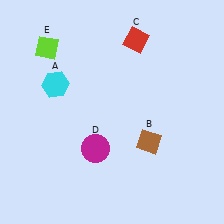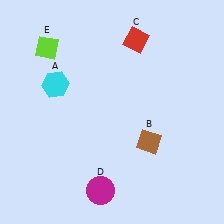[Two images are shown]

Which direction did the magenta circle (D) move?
The magenta circle (D) moved down.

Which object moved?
The magenta circle (D) moved down.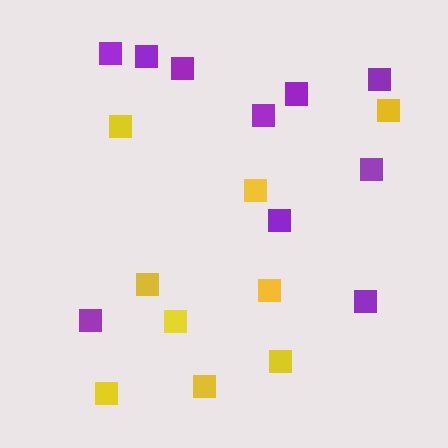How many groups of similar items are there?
There are 2 groups: one group of yellow squares (9) and one group of purple squares (10).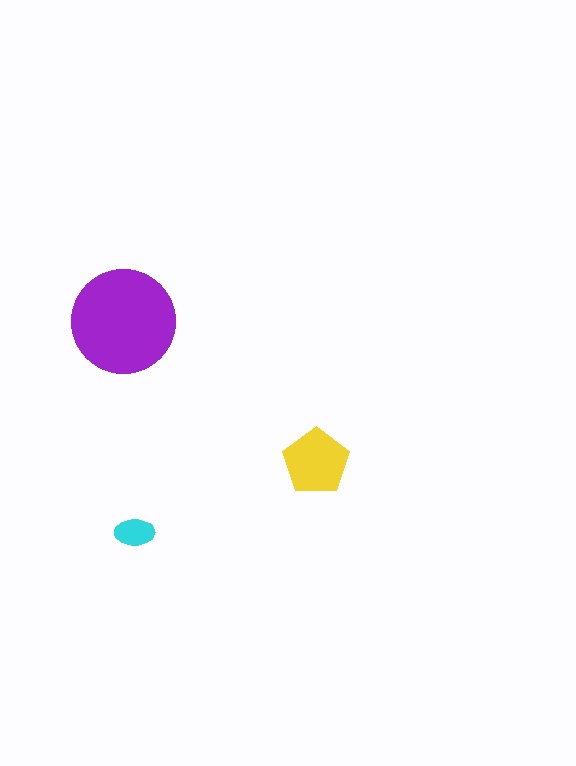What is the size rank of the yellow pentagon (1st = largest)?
2nd.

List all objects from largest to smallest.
The purple circle, the yellow pentagon, the cyan ellipse.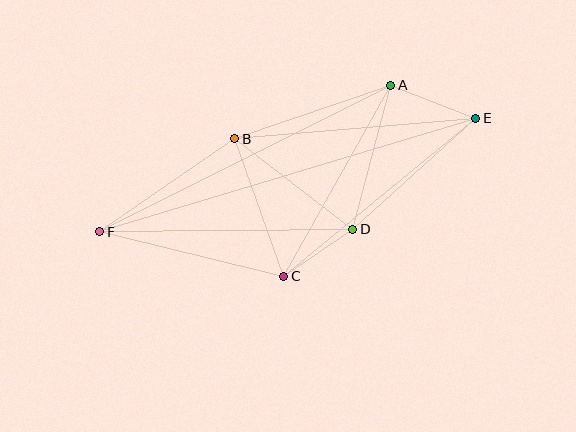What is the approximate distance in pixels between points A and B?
The distance between A and B is approximately 165 pixels.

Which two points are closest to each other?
Points C and D are closest to each other.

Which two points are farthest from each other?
Points E and F are farthest from each other.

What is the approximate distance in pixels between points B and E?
The distance between B and E is approximately 242 pixels.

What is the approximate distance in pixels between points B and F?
The distance between B and F is approximately 164 pixels.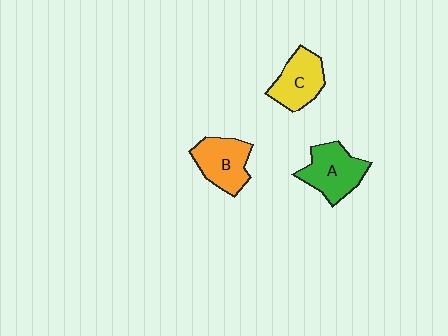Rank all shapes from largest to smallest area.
From largest to smallest: A (green), B (orange), C (yellow).